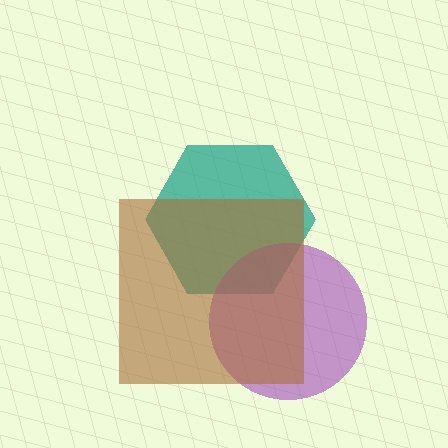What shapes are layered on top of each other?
The layered shapes are: a teal hexagon, a purple circle, a brown square.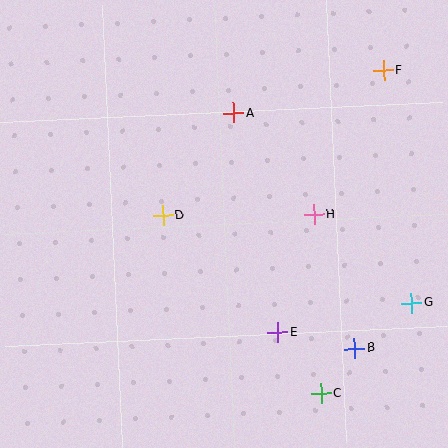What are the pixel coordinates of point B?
Point B is at (354, 348).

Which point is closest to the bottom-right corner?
Point B is closest to the bottom-right corner.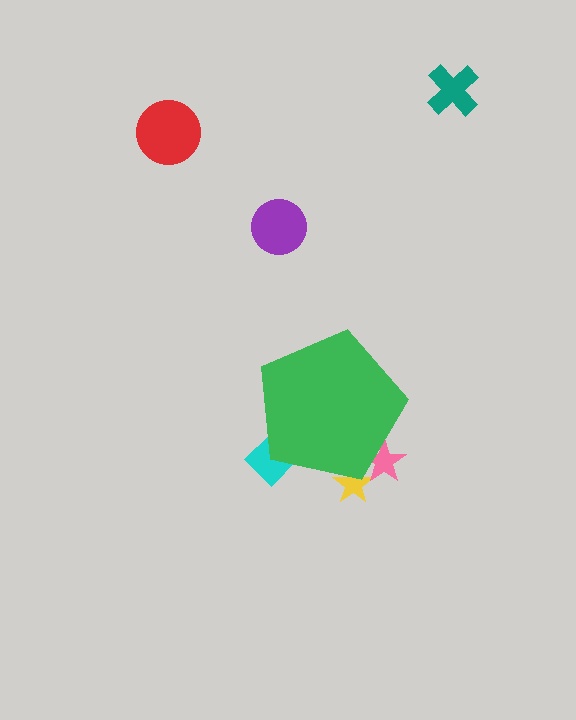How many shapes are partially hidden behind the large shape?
3 shapes are partially hidden.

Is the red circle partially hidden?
No, the red circle is fully visible.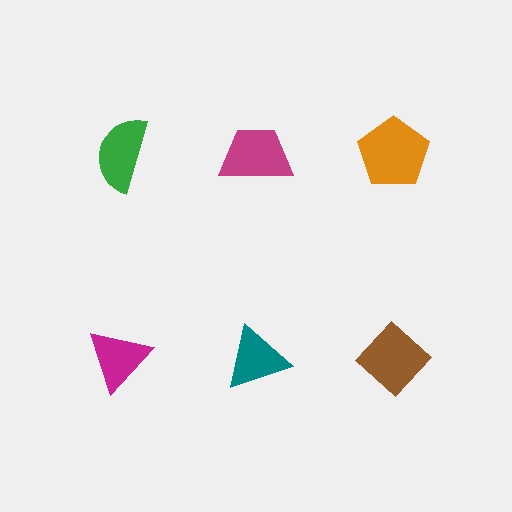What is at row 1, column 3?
An orange pentagon.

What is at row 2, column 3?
A brown diamond.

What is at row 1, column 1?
A green semicircle.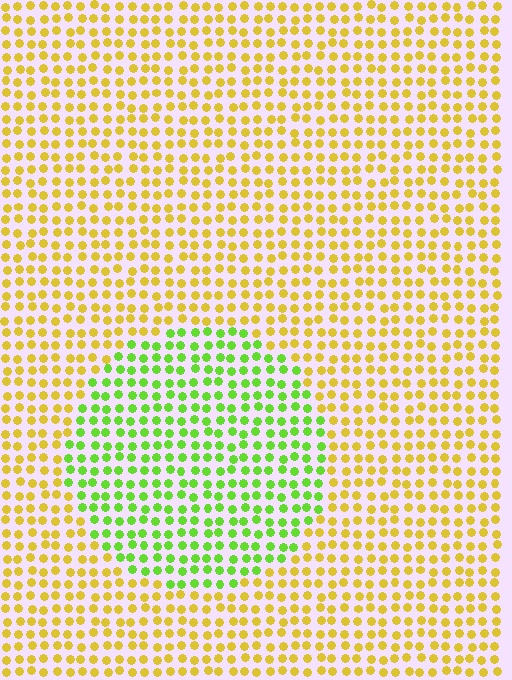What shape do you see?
I see a circle.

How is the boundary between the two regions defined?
The boundary is defined purely by a slight shift in hue (about 51 degrees). Spacing, size, and orientation are identical on both sides.